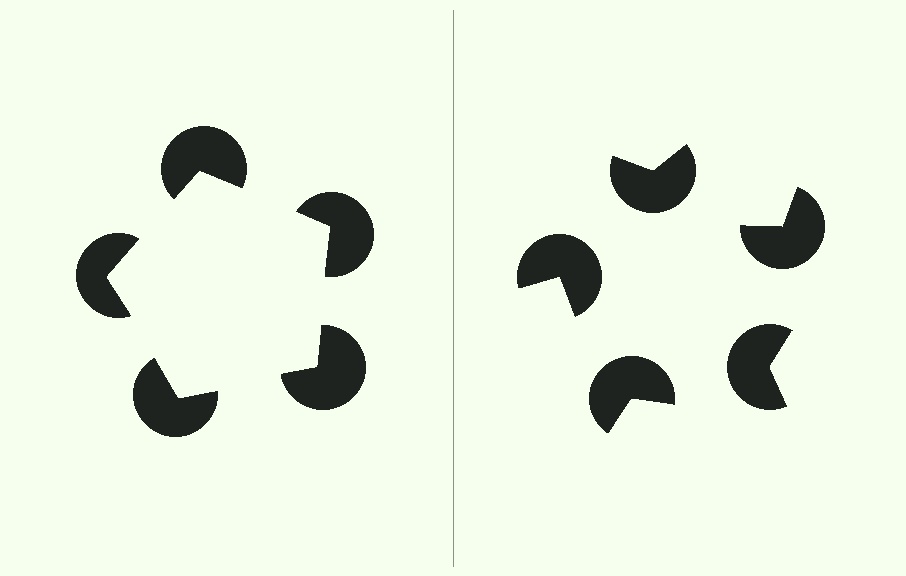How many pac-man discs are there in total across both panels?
10 — 5 on each side.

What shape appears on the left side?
An illusory pentagon.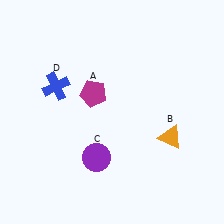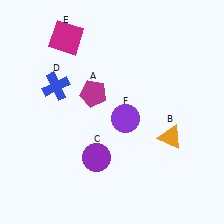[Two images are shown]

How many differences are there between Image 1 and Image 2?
There are 2 differences between the two images.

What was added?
A magenta square (E), a purple circle (F) were added in Image 2.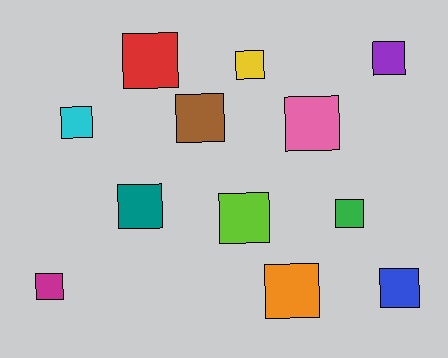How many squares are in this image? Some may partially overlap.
There are 12 squares.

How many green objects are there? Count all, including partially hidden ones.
There is 1 green object.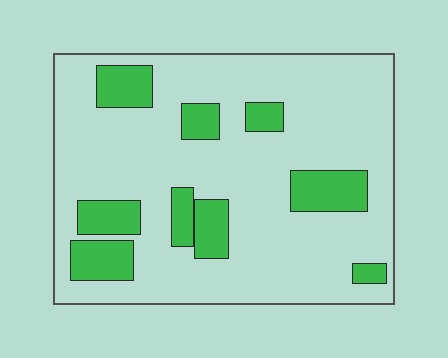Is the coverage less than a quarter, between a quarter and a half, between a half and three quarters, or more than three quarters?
Less than a quarter.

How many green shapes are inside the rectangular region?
9.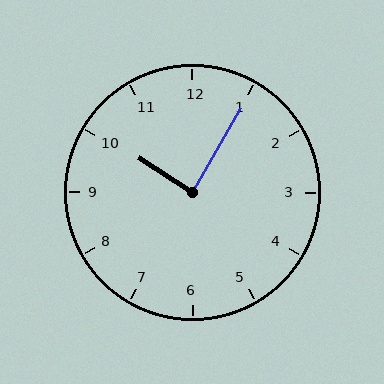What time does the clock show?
10:05.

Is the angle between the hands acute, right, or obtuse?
It is right.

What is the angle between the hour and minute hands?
Approximately 88 degrees.